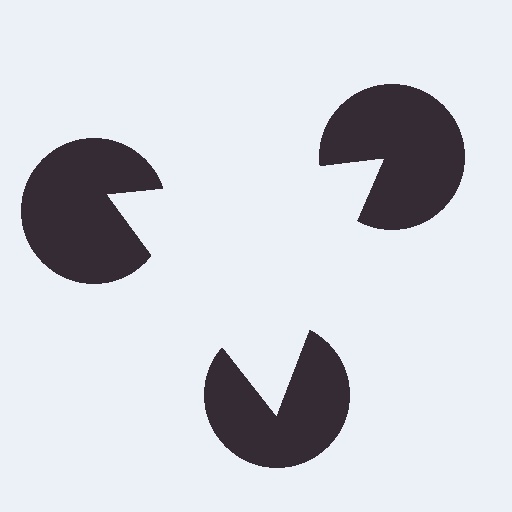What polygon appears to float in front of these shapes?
An illusory triangle — its edges are inferred from the aligned wedge cuts in the pac-man discs, not physically drawn.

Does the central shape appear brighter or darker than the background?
It typically appears slightly brighter than the background, even though no actual brightness change is drawn.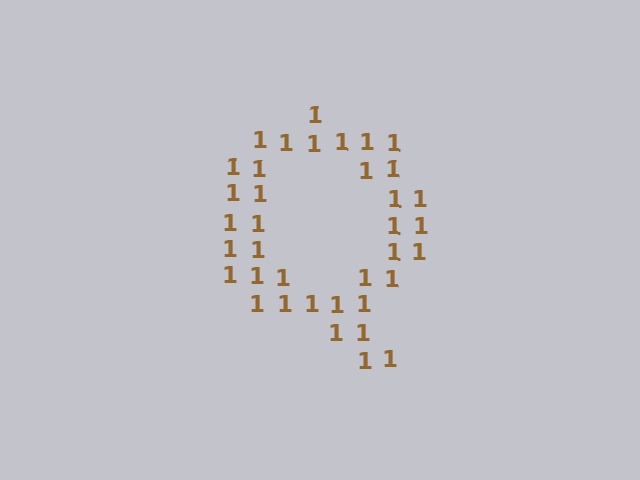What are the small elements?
The small elements are digit 1's.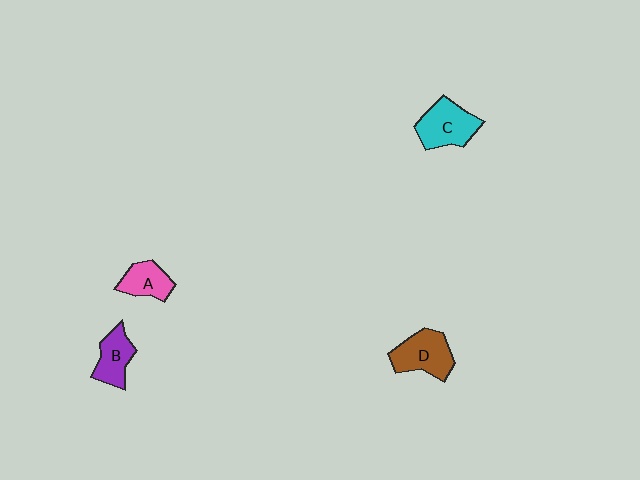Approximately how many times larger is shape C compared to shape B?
Approximately 1.4 times.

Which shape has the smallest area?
Shape A (pink).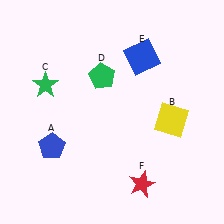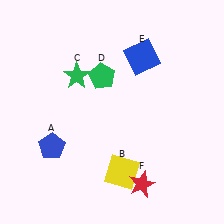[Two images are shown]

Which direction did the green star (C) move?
The green star (C) moved right.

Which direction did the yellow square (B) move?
The yellow square (B) moved down.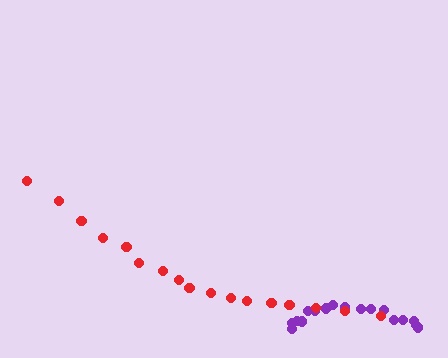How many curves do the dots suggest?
There are 2 distinct paths.